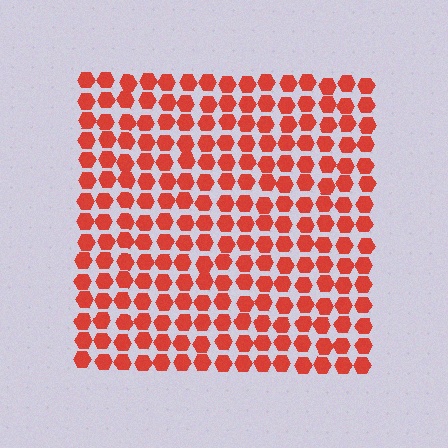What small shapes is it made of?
It is made of small hexagons.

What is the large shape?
The large shape is a square.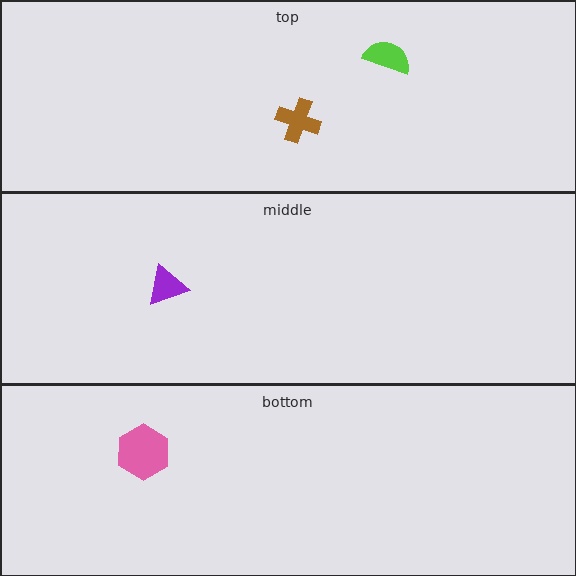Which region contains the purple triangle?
The middle region.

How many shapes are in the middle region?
1.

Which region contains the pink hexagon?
The bottom region.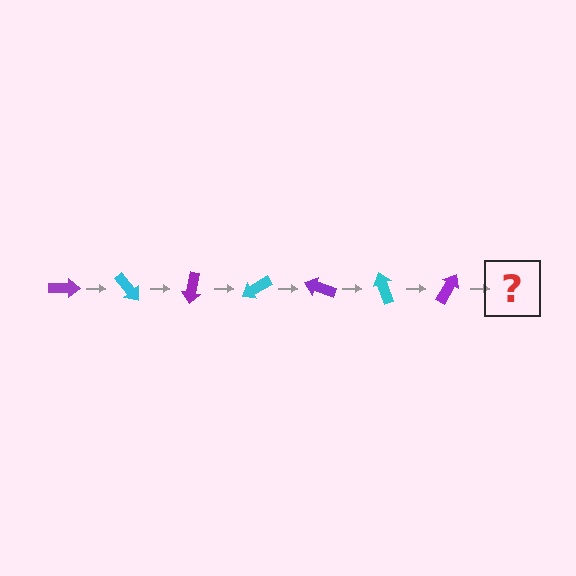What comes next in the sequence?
The next element should be a cyan arrow, rotated 350 degrees from the start.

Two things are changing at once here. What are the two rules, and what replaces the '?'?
The two rules are that it rotates 50 degrees each step and the color cycles through purple and cyan. The '?' should be a cyan arrow, rotated 350 degrees from the start.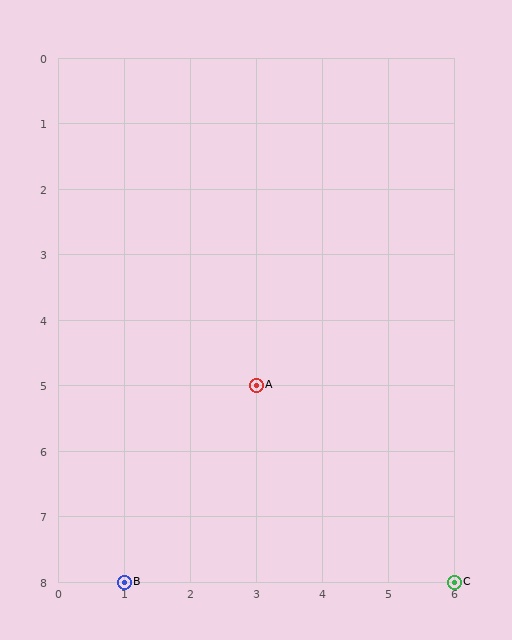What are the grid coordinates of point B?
Point B is at grid coordinates (1, 8).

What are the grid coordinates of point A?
Point A is at grid coordinates (3, 5).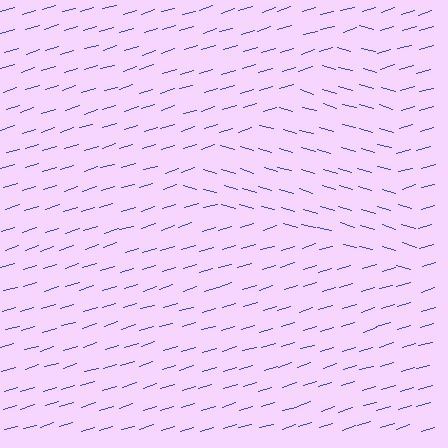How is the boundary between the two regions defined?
The boundary is defined purely by a change in line orientation (approximately 33 degrees difference). All lines are the same color and thickness.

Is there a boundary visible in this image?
Yes, there is a texture boundary formed by a change in line orientation.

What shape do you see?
I see a triangle.